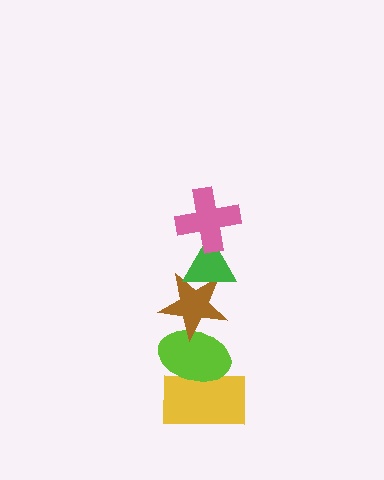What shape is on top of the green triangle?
The pink cross is on top of the green triangle.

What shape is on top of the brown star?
The green triangle is on top of the brown star.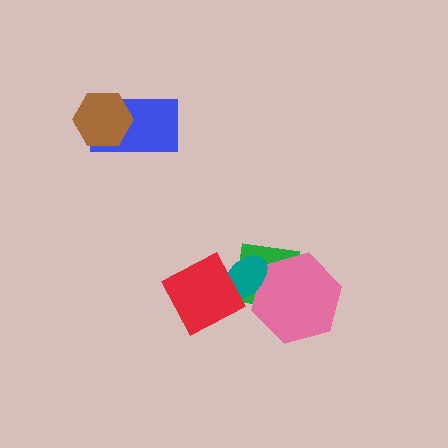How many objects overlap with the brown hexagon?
1 object overlaps with the brown hexagon.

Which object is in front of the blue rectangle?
The brown hexagon is in front of the blue rectangle.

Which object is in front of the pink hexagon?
The teal ellipse is in front of the pink hexagon.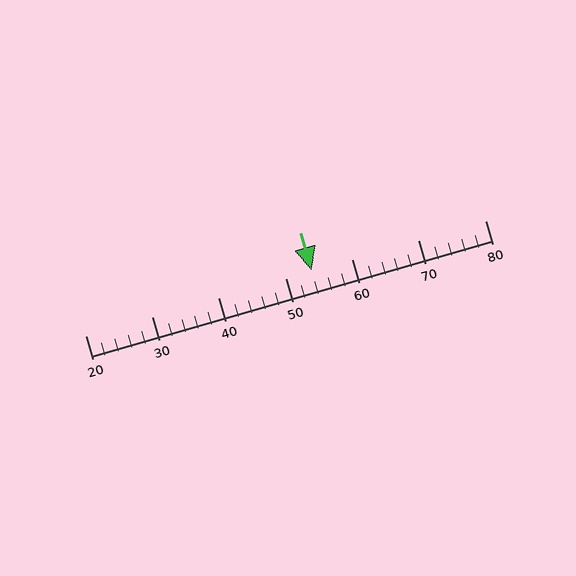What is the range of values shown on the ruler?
The ruler shows values from 20 to 80.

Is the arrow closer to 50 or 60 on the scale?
The arrow is closer to 50.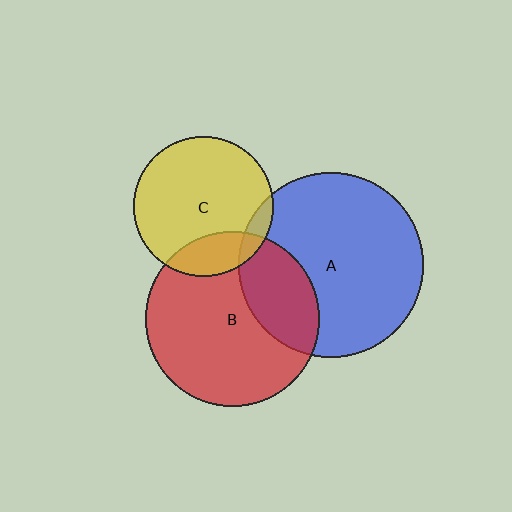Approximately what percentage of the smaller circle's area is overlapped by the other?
Approximately 20%.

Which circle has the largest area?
Circle A (blue).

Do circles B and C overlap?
Yes.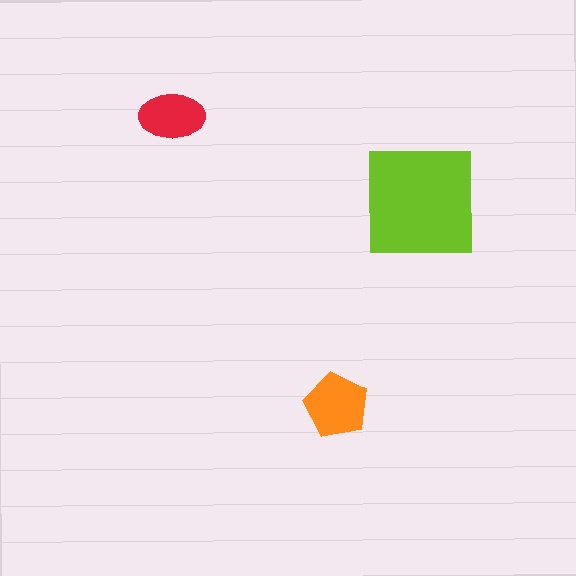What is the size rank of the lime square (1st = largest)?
1st.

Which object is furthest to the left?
The red ellipse is leftmost.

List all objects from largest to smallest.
The lime square, the orange pentagon, the red ellipse.